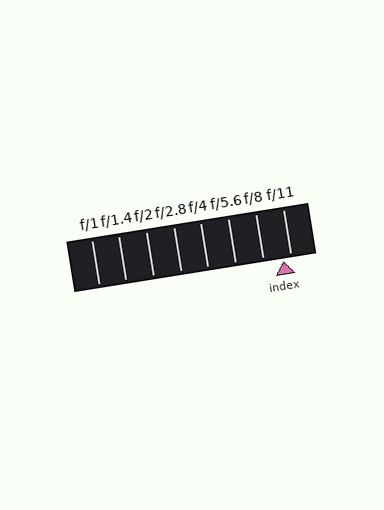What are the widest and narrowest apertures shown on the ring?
The widest aperture shown is f/1 and the narrowest is f/11.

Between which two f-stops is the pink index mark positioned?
The index mark is between f/8 and f/11.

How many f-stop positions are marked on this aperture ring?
There are 8 f-stop positions marked.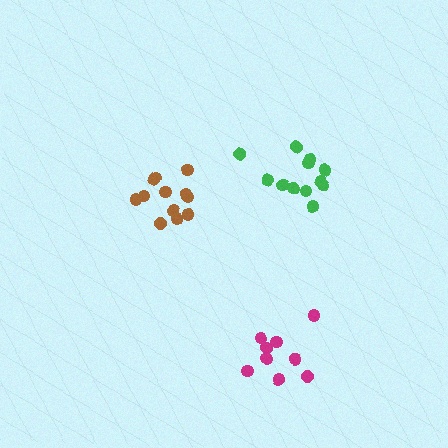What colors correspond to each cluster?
The clusters are colored: brown, magenta, green.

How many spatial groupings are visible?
There are 3 spatial groupings.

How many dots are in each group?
Group 1: 12 dots, Group 2: 9 dots, Group 3: 12 dots (33 total).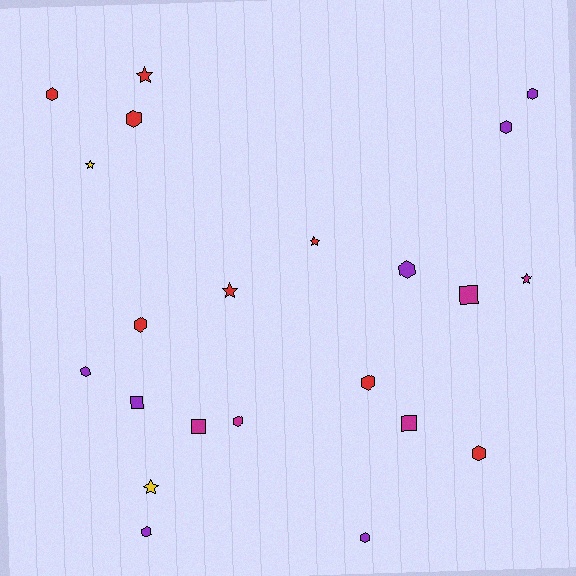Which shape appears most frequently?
Hexagon, with 12 objects.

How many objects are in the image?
There are 22 objects.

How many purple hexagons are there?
There are 6 purple hexagons.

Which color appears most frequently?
Red, with 8 objects.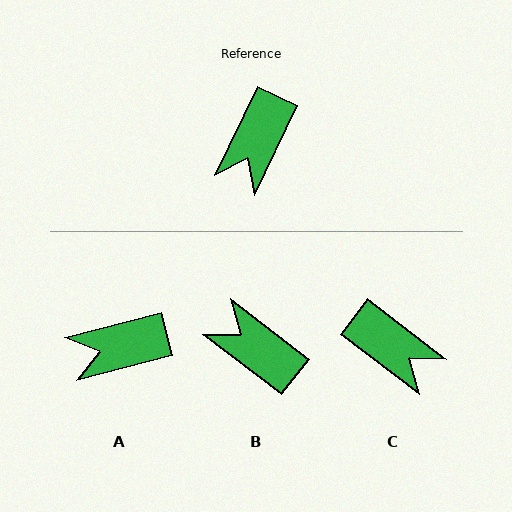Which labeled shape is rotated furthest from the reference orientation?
B, about 102 degrees away.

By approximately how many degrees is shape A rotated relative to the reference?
Approximately 50 degrees clockwise.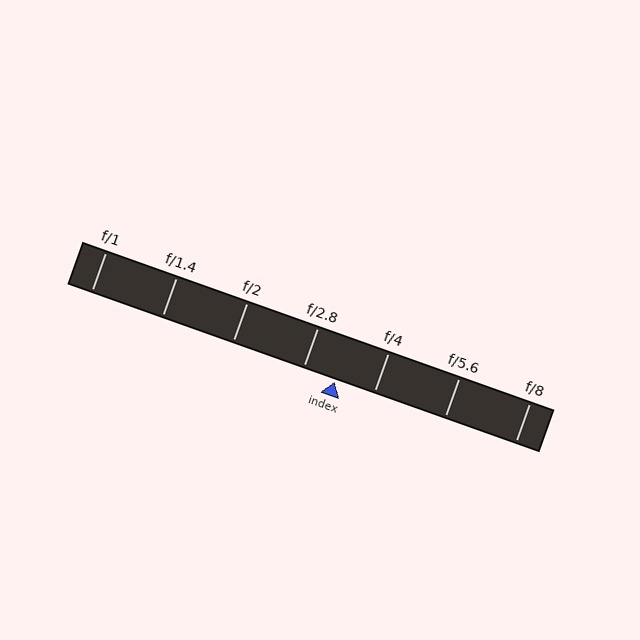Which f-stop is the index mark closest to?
The index mark is closest to f/2.8.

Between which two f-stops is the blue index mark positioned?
The index mark is between f/2.8 and f/4.